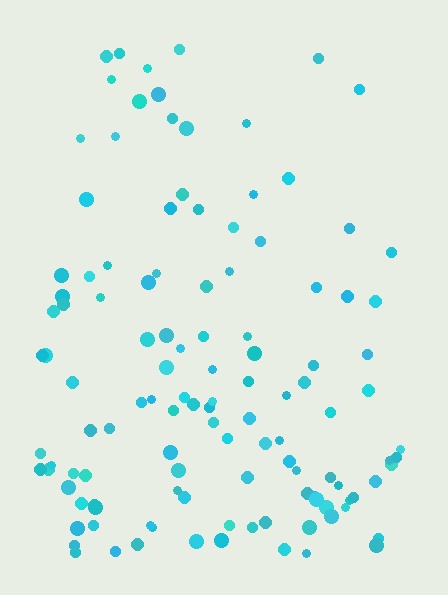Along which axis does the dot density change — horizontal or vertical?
Vertical.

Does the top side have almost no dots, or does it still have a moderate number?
Still a moderate number, just noticeably fewer than the bottom.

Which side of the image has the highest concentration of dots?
The bottom.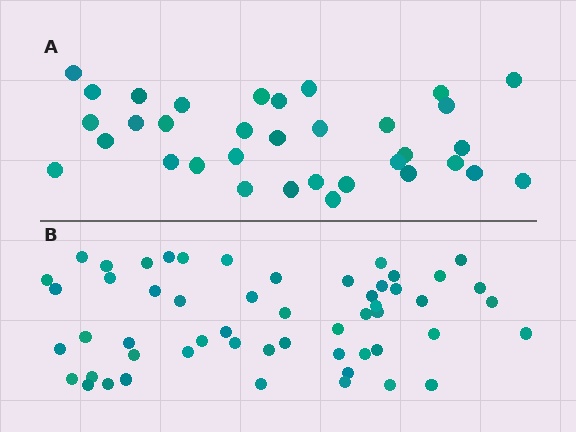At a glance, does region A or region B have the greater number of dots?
Region B (the bottom region) has more dots.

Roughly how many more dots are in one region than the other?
Region B has approximately 20 more dots than region A.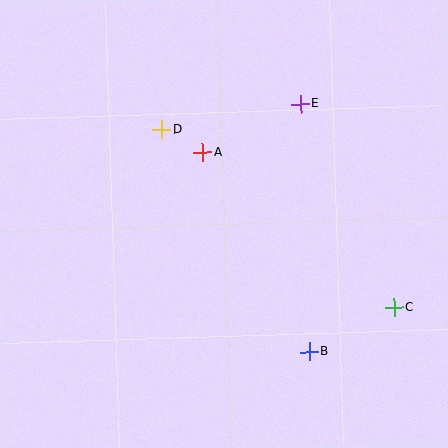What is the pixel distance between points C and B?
The distance between C and B is 96 pixels.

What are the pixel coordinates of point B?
Point B is at (309, 352).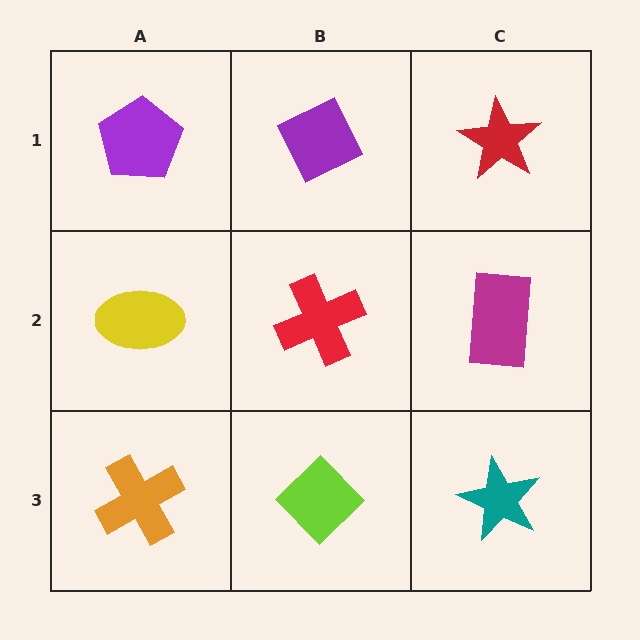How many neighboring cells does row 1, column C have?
2.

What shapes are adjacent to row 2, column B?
A purple diamond (row 1, column B), a lime diamond (row 3, column B), a yellow ellipse (row 2, column A), a magenta rectangle (row 2, column C).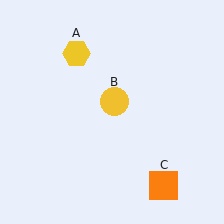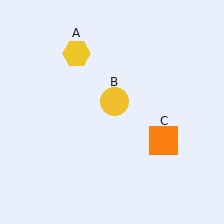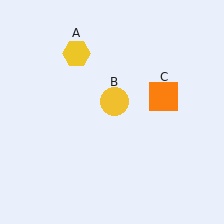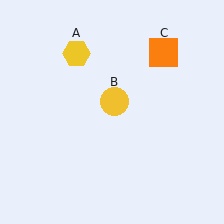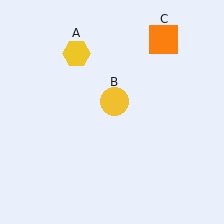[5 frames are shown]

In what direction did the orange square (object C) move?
The orange square (object C) moved up.